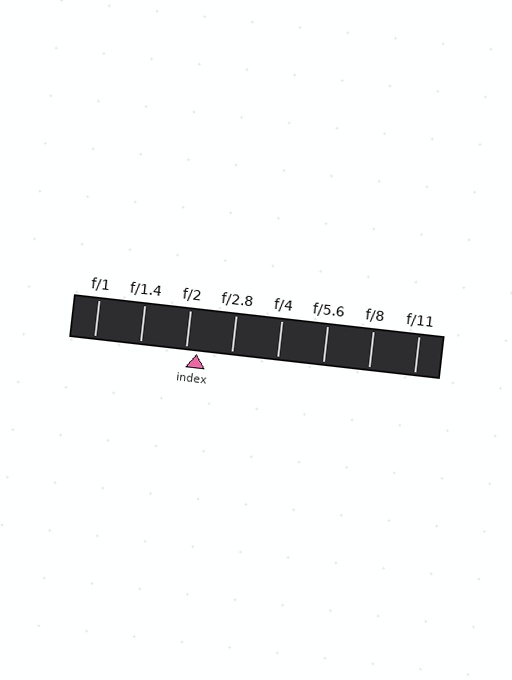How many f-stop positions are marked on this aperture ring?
There are 8 f-stop positions marked.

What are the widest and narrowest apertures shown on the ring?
The widest aperture shown is f/1 and the narrowest is f/11.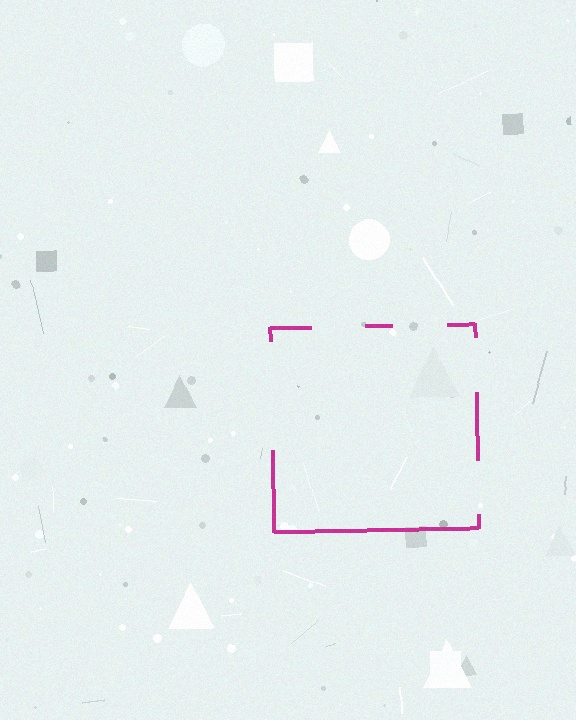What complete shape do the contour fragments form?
The contour fragments form a square.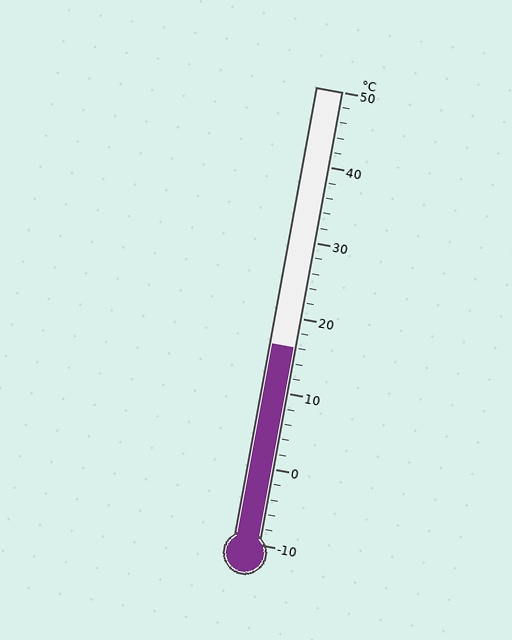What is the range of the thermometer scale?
The thermometer scale ranges from -10°C to 50°C.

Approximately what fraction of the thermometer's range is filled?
The thermometer is filled to approximately 45% of its range.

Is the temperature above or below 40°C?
The temperature is below 40°C.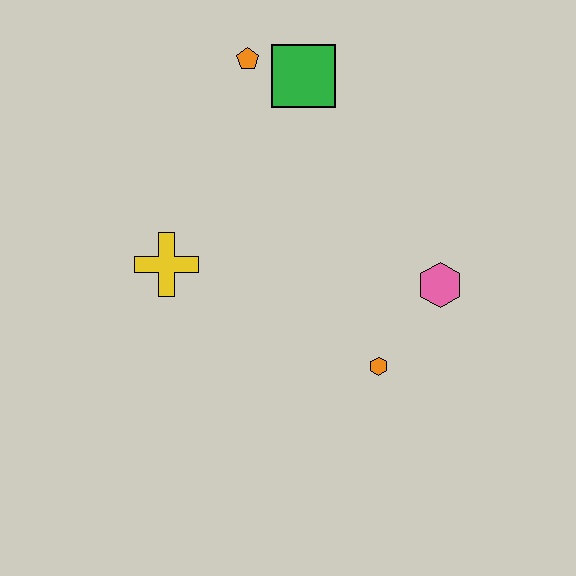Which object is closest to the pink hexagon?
The orange hexagon is closest to the pink hexagon.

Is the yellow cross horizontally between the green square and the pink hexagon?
No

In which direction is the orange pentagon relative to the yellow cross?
The orange pentagon is above the yellow cross.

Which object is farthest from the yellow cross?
The pink hexagon is farthest from the yellow cross.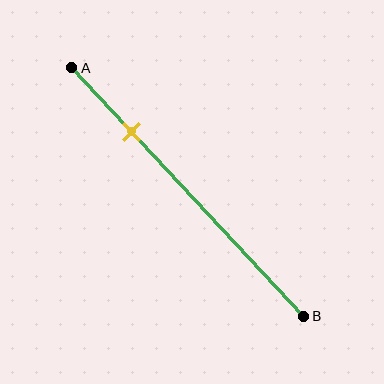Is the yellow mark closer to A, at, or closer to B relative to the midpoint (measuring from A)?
The yellow mark is closer to point A than the midpoint of segment AB.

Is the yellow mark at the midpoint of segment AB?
No, the mark is at about 25% from A, not at the 50% midpoint.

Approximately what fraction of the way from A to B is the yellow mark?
The yellow mark is approximately 25% of the way from A to B.